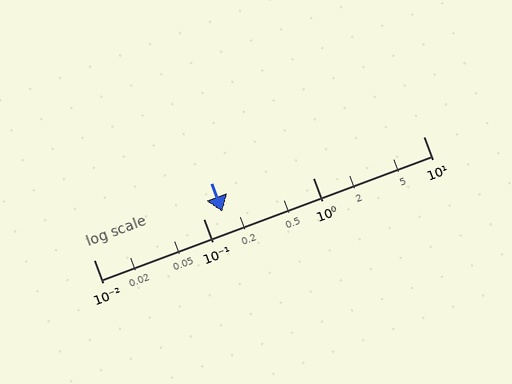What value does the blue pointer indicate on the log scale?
The pointer indicates approximately 0.15.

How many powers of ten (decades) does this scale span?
The scale spans 3 decades, from 0.01 to 10.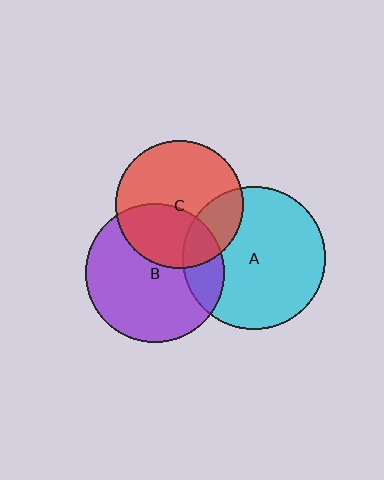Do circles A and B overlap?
Yes.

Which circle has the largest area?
Circle A (cyan).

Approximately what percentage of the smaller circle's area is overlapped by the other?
Approximately 20%.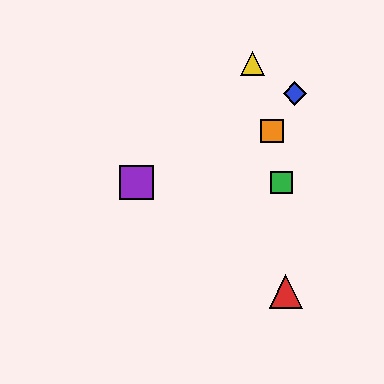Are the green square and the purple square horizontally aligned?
Yes, both are at y≈182.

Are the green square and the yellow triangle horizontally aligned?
No, the green square is at y≈182 and the yellow triangle is at y≈63.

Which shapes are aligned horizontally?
The green square, the purple square are aligned horizontally.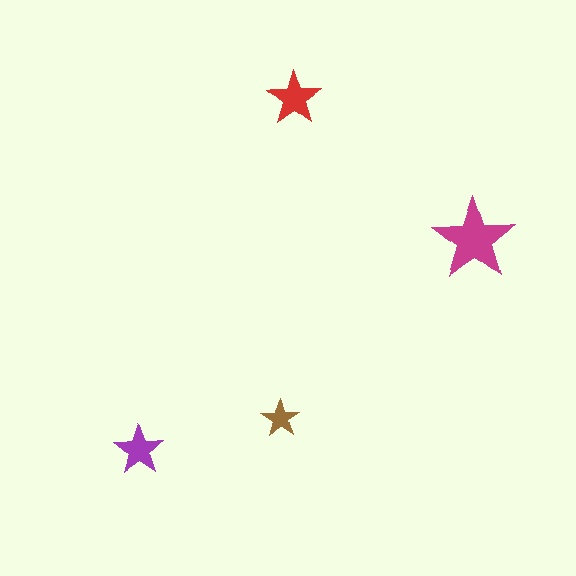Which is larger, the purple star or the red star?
The red one.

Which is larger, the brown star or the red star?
The red one.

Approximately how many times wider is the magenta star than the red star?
About 1.5 times wider.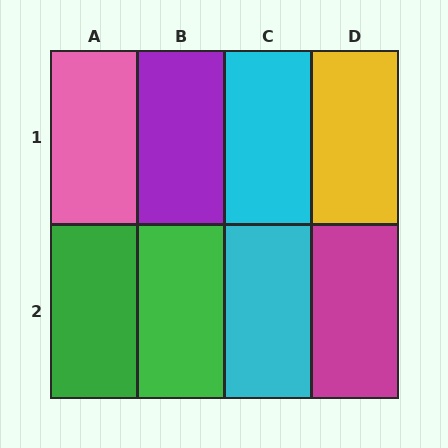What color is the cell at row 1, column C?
Cyan.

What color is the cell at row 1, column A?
Pink.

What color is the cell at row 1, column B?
Purple.